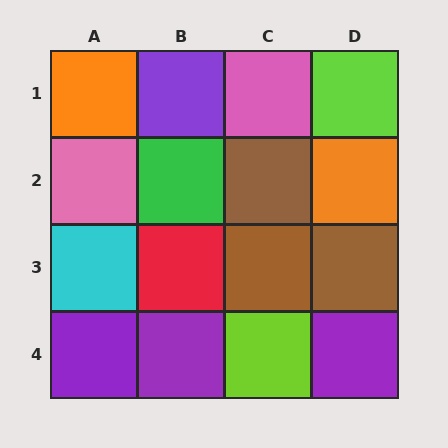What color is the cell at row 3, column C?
Brown.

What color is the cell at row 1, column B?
Purple.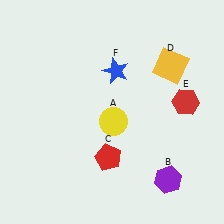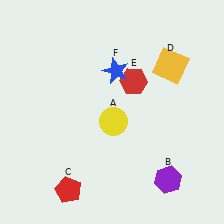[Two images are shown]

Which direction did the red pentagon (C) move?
The red pentagon (C) moved left.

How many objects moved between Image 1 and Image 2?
2 objects moved between the two images.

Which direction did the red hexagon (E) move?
The red hexagon (E) moved left.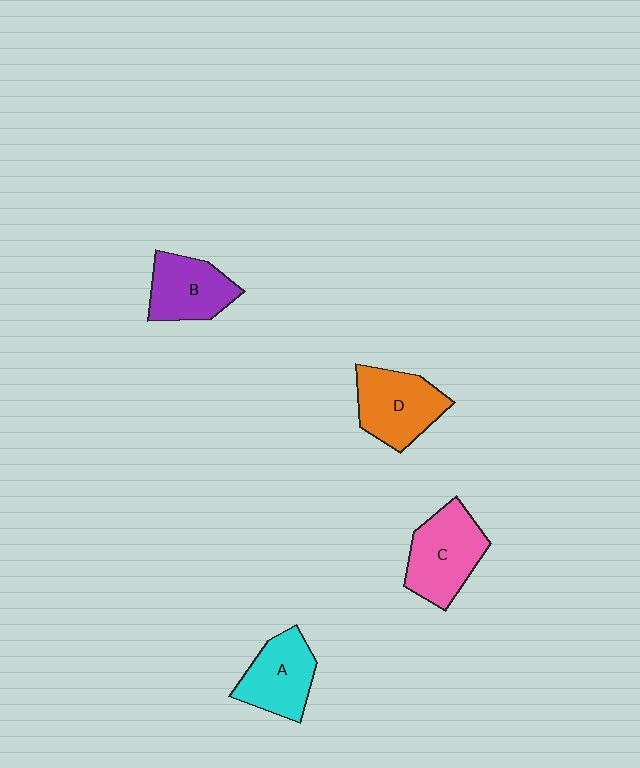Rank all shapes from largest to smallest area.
From largest to smallest: C (pink), D (orange), A (cyan), B (purple).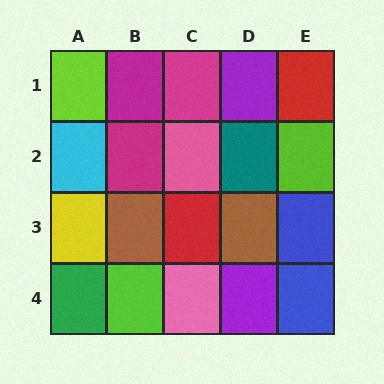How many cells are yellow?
1 cell is yellow.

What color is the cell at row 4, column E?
Blue.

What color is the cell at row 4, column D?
Purple.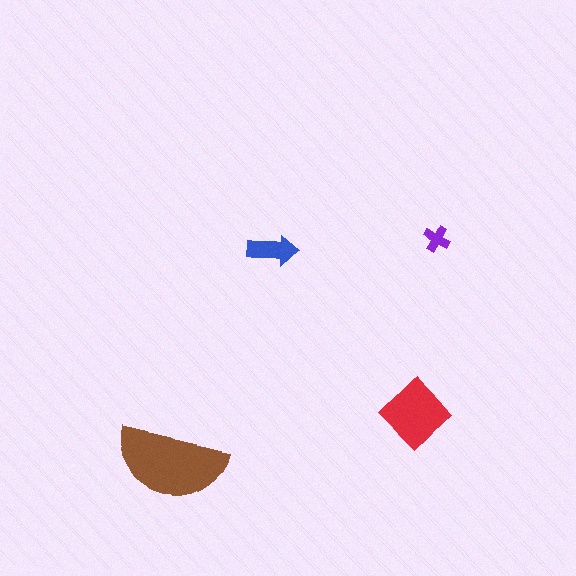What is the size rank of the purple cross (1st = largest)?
4th.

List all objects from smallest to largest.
The purple cross, the blue arrow, the red diamond, the brown semicircle.